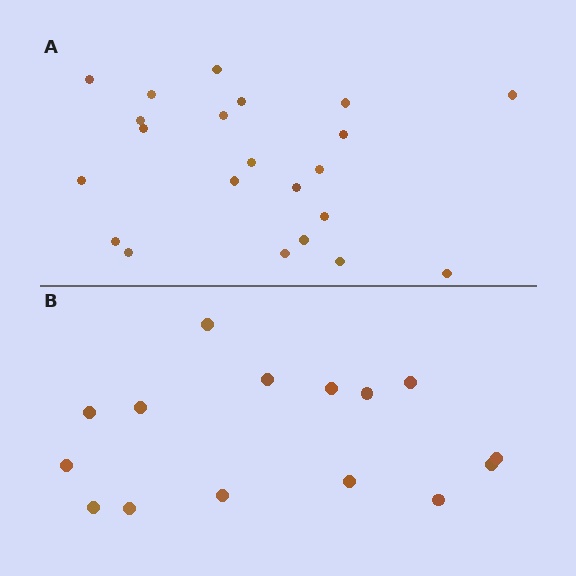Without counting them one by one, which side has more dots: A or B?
Region A (the top region) has more dots.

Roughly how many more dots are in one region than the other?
Region A has roughly 8 or so more dots than region B.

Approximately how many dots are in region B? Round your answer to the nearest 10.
About 20 dots. (The exact count is 15, which rounds to 20.)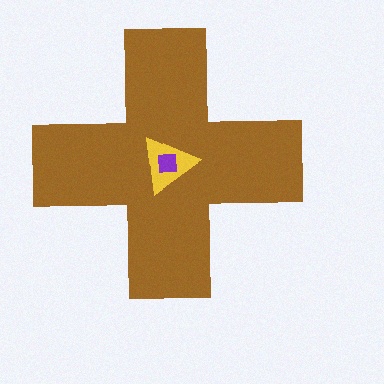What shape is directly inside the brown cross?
The yellow triangle.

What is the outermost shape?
The brown cross.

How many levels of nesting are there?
3.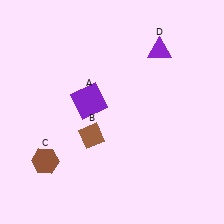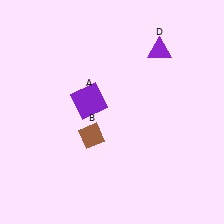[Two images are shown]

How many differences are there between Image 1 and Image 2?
There is 1 difference between the two images.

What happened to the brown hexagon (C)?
The brown hexagon (C) was removed in Image 2. It was in the bottom-left area of Image 1.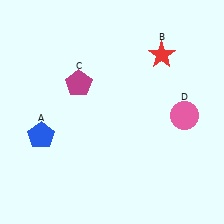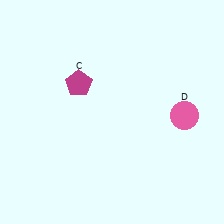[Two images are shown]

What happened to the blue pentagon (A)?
The blue pentagon (A) was removed in Image 2. It was in the bottom-left area of Image 1.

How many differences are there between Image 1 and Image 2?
There are 2 differences between the two images.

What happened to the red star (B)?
The red star (B) was removed in Image 2. It was in the top-right area of Image 1.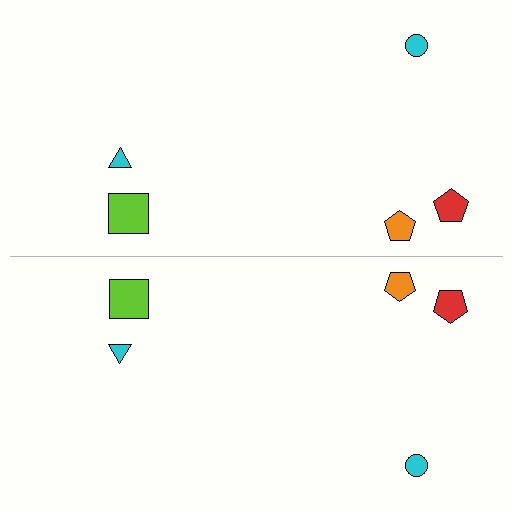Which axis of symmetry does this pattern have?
The pattern has a horizontal axis of symmetry running through the center of the image.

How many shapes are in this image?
There are 10 shapes in this image.